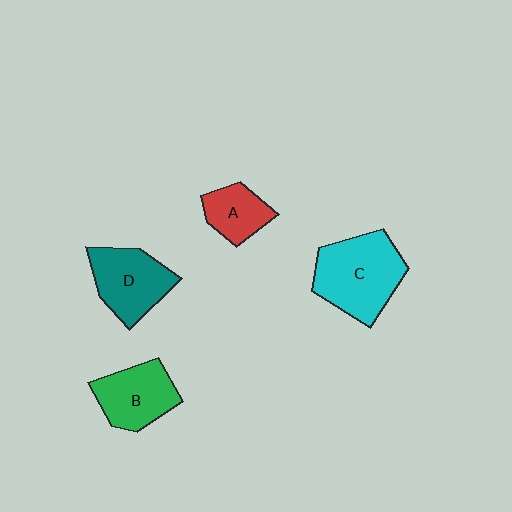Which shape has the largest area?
Shape C (cyan).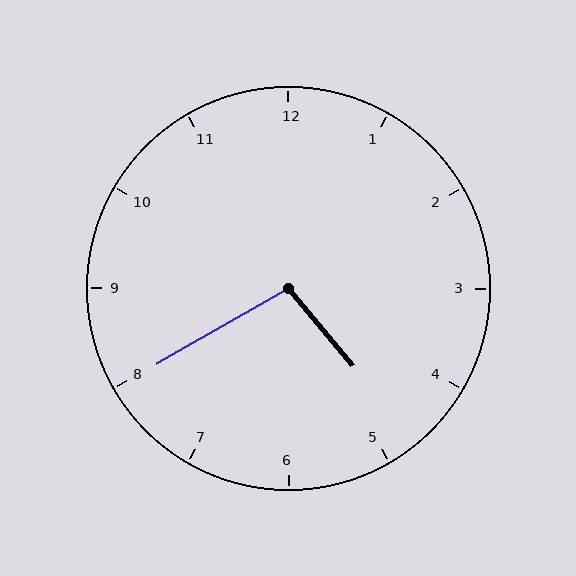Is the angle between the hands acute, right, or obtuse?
It is obtuse.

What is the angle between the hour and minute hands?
Approximately 100 degrees.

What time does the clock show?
4:40.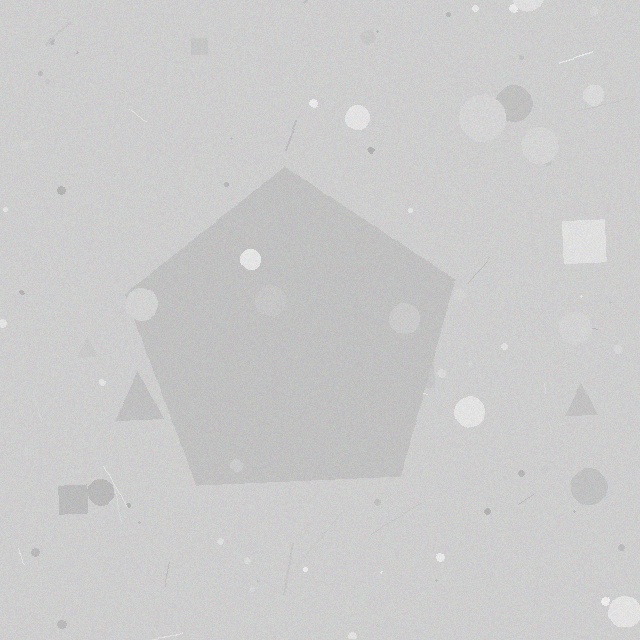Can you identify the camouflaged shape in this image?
The camouflaged shape is a pentagon.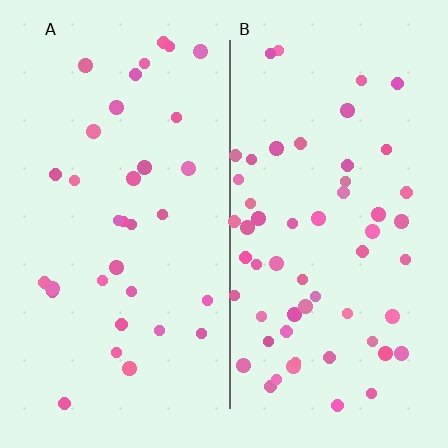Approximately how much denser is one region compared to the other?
Approximately 1.7× — region B over region A.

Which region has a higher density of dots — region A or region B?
B (the right).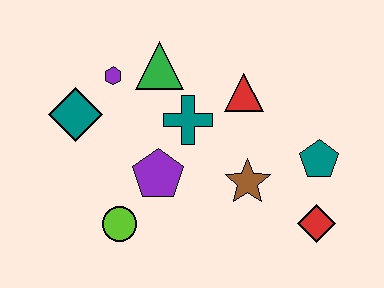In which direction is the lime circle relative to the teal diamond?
The lime circle is below the teal diamond.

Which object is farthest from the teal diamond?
The red diamond is farthest from the teal diamond.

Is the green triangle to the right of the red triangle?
No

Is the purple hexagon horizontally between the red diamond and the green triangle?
No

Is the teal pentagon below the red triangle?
Yes